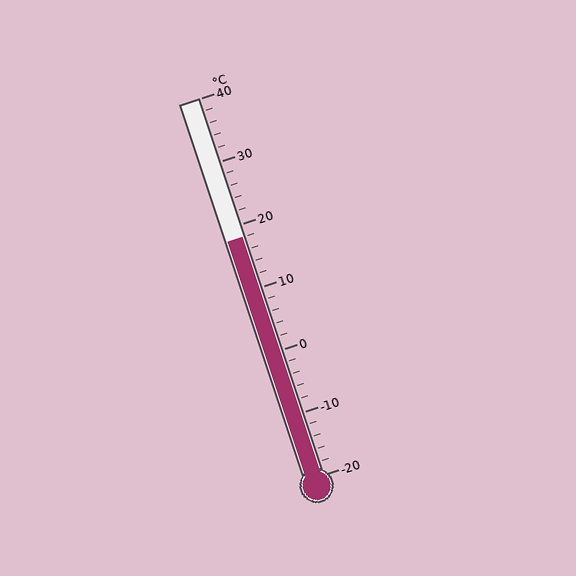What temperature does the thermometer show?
The thermometer shows approximately 18°C.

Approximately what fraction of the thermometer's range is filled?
The thermometer is filled to approximately 65% of its range.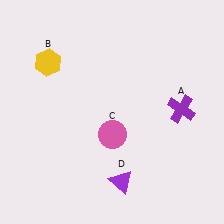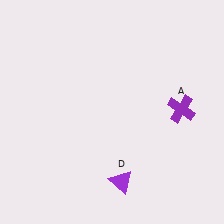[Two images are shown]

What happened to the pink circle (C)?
The pink circle (C) was removed in Image 2. It was in the bottom-right area of Image 1.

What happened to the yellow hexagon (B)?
The yellow hexagon (B) was removed in Image 2. It was in the top-left area of Image 1.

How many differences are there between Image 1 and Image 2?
There are 2 differences between the two images.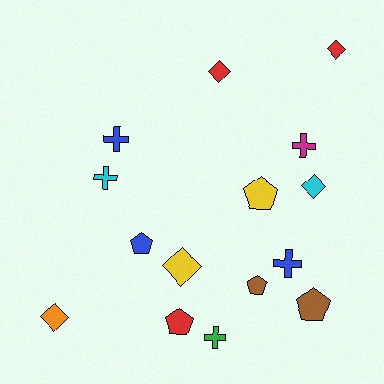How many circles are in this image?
There are no circles.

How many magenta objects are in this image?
There is 1 magenta object.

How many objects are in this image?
There are 15 objects.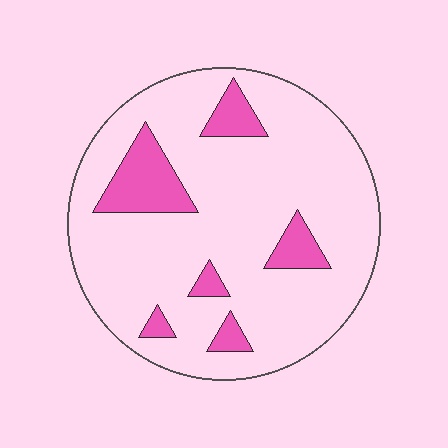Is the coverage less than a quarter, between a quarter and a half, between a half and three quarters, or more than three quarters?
Less than a quarter.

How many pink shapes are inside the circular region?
6.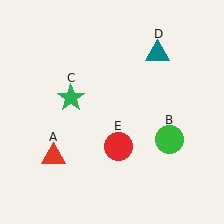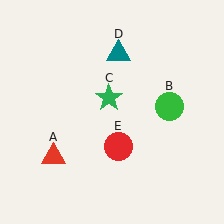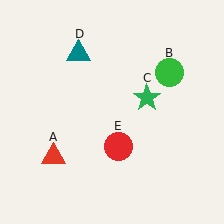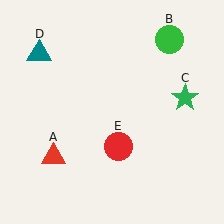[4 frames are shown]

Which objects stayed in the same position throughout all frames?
Red triangle (object A) and red circle (object E) remained stationary.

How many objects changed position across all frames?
3 objects changed position: green circle (object B), green star (object C), teal triangle (object D).